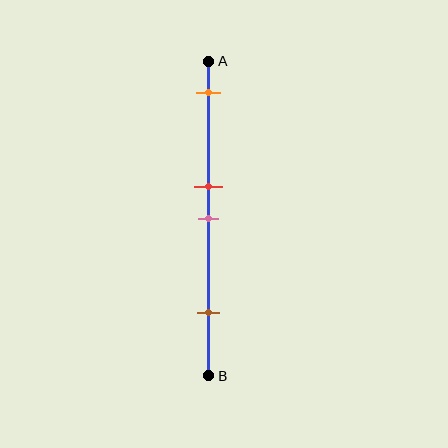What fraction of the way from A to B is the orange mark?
The orange mark is approximately 10% (0.1) of the way from A to B.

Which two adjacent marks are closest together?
The red and pink marks are the closest adjacent pair.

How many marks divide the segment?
There are 4 marks dividing the segment.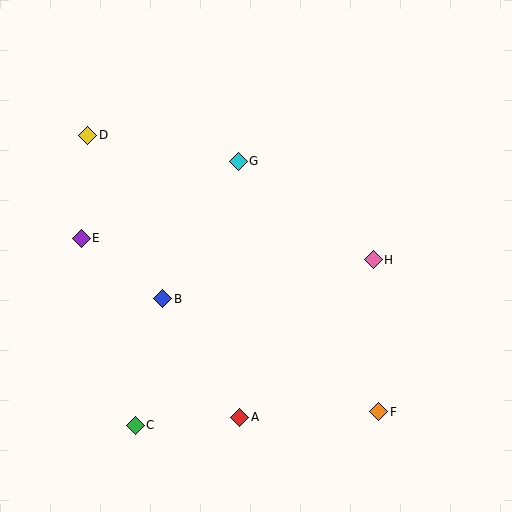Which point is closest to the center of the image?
Point G at (238, 161) is closest to the center.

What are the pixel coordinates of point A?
Point A is at (240, 417).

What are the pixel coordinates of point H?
Point H is at (373, 260).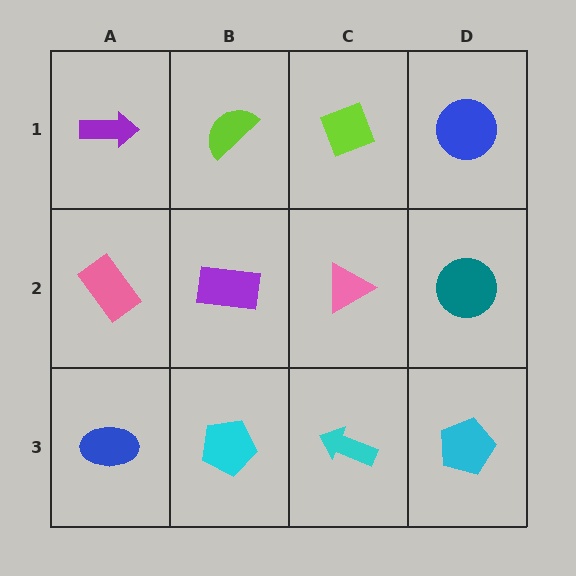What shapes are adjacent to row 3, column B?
A purple rectangle (row 2, column B), a blue ellipse (row 3, column A), a cyan arrow (row 3, column C).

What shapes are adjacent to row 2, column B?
A lime semicircle (row 1, column B), a cyan pentagon (row 3, column B), a pink rectangle (row 2, column A), a pink triangle (row 2, column C).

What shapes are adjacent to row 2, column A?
A purple arrow (row 1, column A), a blue ellipse (row 3, column A), a purple rectangle (row 2, column B).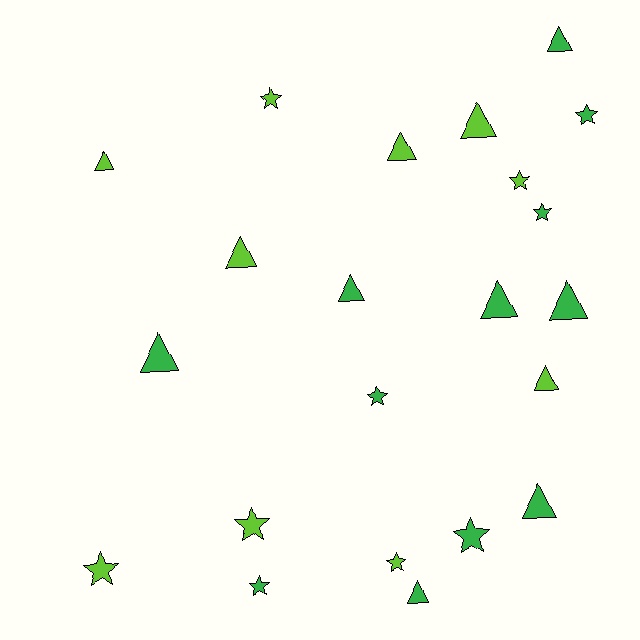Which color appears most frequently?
Green, with 12 objects.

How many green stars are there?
There are 5 green stars.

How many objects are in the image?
There are 22 objects.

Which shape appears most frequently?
Triangle, with 12 objects.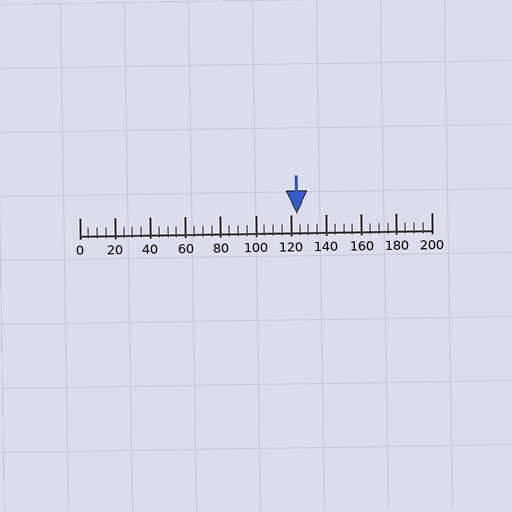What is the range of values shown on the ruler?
The ruler shows values from 0 to 200.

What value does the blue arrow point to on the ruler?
The blue arrow points to approximately 124.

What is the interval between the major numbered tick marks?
The major tick marks are spaced 20 units apart.